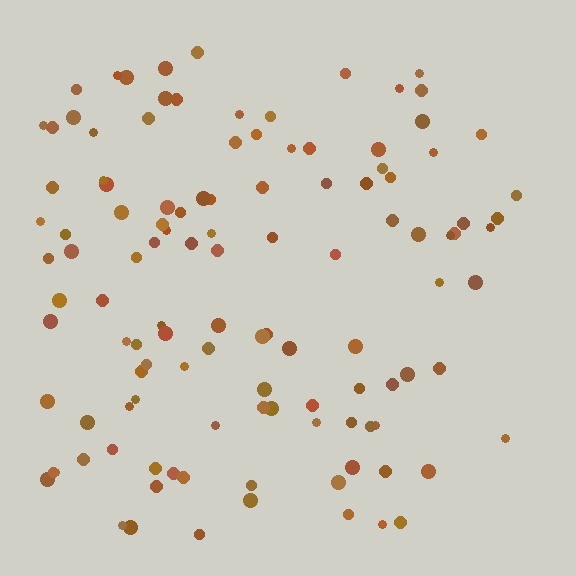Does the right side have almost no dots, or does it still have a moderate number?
Still a moderate number, just noticeably fewer than the left.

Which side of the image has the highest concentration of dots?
The left.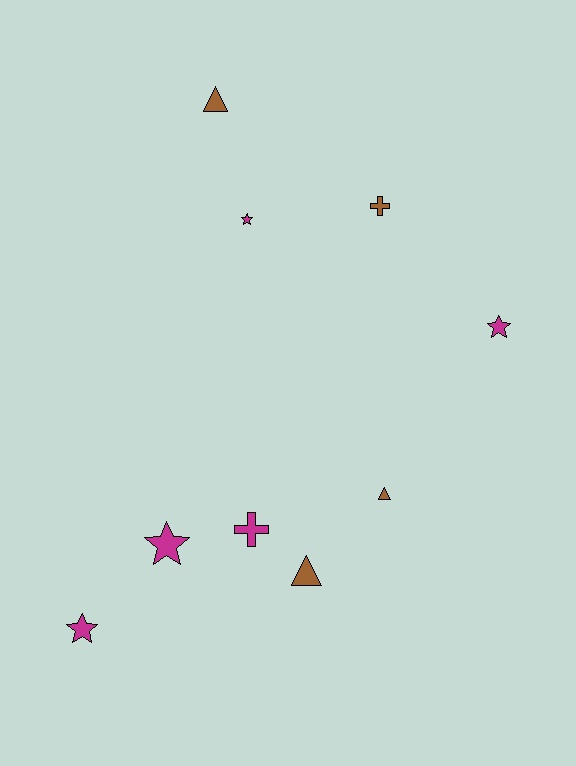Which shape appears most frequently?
Star, with 4 objects.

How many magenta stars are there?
There are 4 magenta stars.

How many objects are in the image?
There are 9 objects.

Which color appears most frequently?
Magenta, with 5 objects.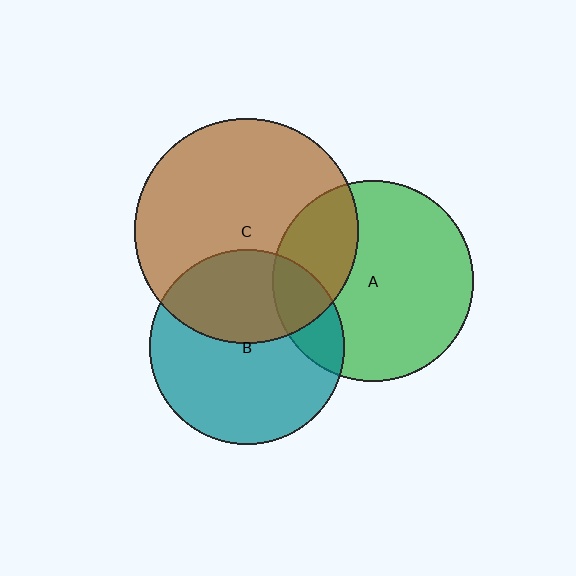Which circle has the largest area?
Circle C (brown).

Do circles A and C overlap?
Yes.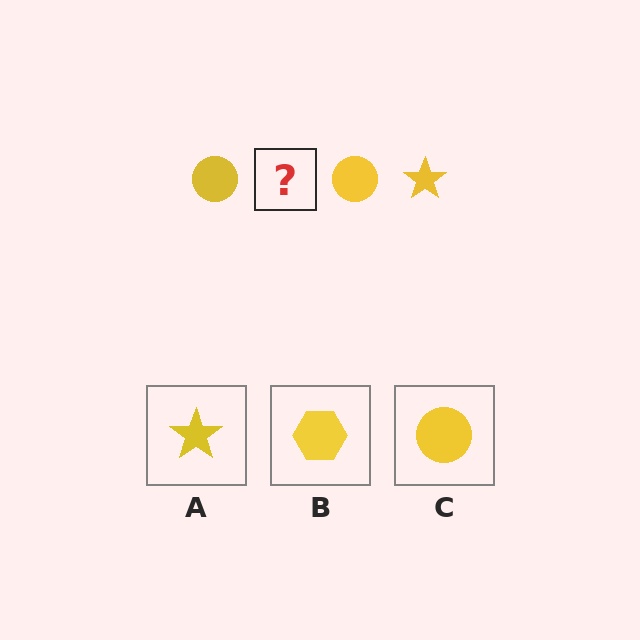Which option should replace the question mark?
Option A.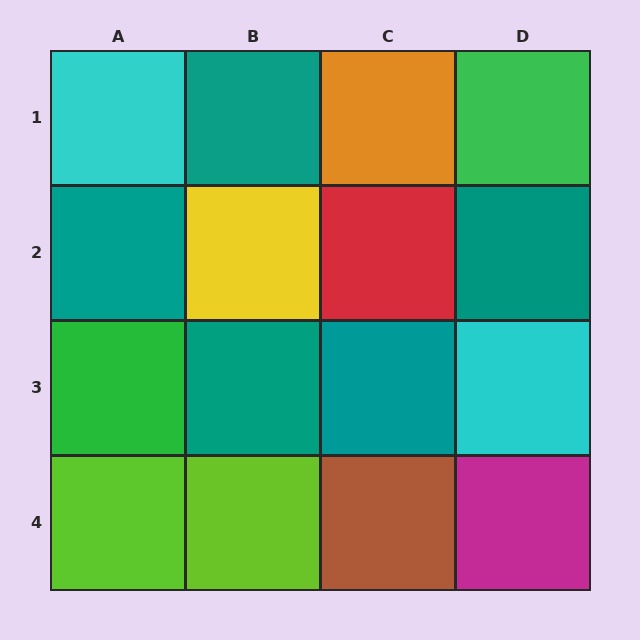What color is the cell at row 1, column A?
Cyan.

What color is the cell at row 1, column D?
Green.